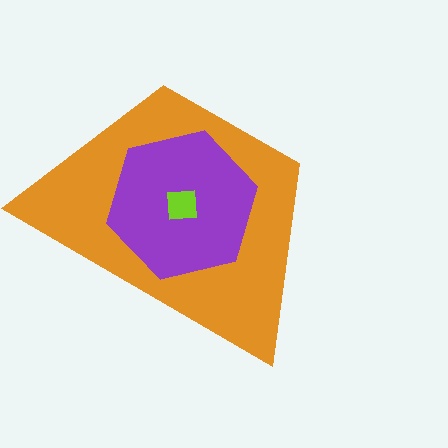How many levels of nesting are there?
3.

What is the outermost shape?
The orange trapezoid.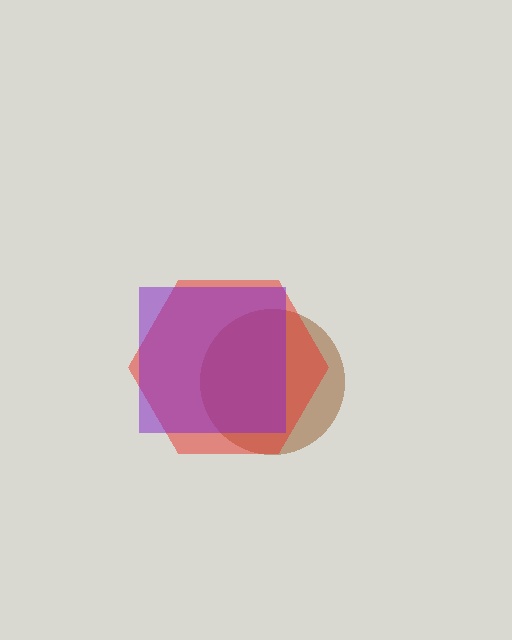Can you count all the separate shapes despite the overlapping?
Yes, there are 3 separate shapes.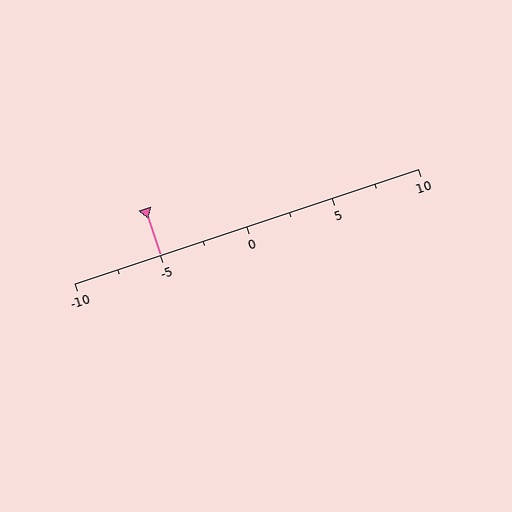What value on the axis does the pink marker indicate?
The marker indicates approximately -5.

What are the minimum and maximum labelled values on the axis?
The axis runs from -10 to 10.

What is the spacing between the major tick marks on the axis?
The major ticks are spaced 5 apart.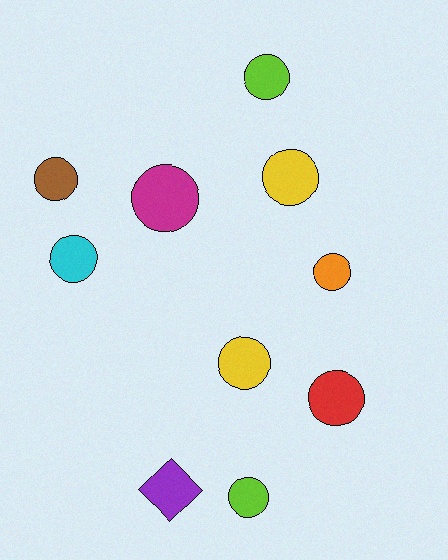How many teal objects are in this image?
There are no teal objects.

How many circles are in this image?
There are 9 circles.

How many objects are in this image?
There are 10 objects.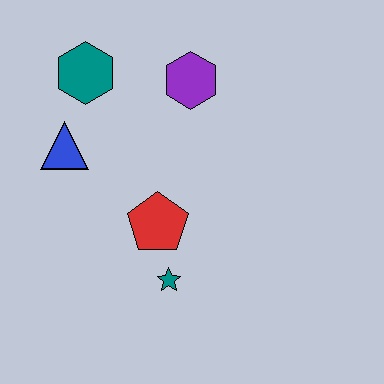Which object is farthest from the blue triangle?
The teal star is farthest from the blue triangle.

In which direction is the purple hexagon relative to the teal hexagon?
The purple hexagon is to the right of the teal hexagon.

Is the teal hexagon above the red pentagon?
Yes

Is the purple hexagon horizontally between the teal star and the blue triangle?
No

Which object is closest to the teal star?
The red pentagon is closest to the teal star.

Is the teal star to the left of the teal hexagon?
No